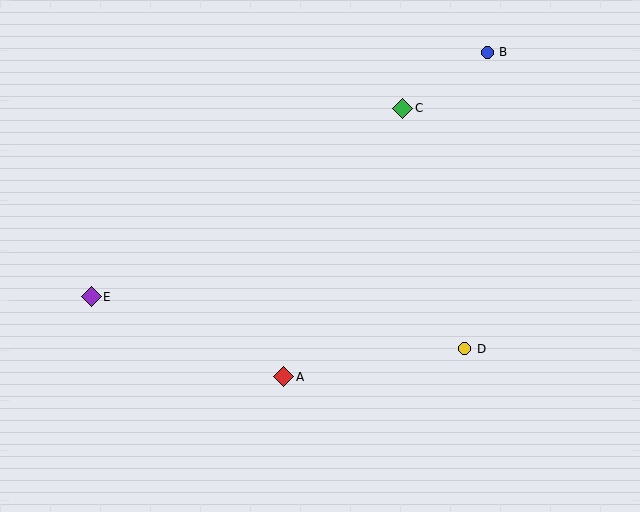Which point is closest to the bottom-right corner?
Point D is closest to the bottom-right corner.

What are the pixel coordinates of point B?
Point B is at (487, 52).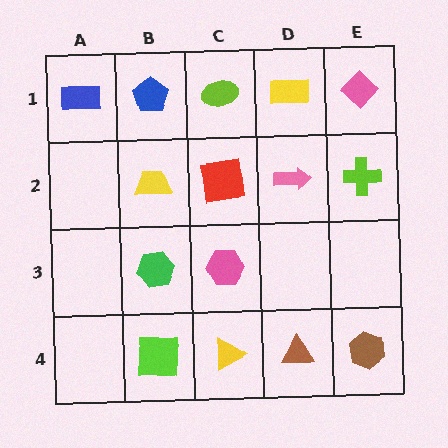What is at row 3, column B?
A green hexagon.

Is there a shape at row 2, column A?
No, that cell is empty.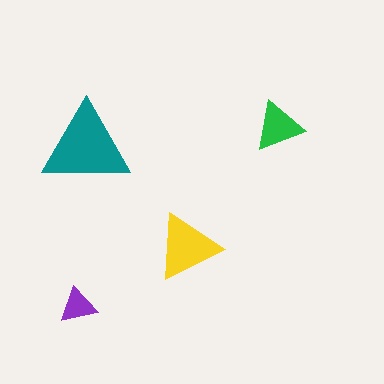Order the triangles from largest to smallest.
the teal one, the yellow one, the green one, the purple one.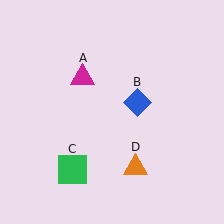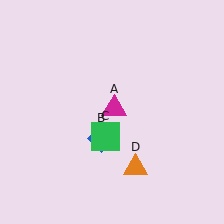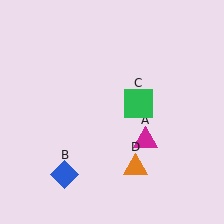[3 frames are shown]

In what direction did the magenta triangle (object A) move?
The magenta triangle (object A) moved down and to the right.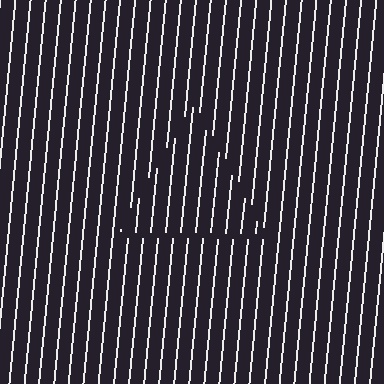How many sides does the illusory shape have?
3 sides — the line-ends trace a triangle.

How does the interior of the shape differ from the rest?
The interior of the shape contains the same grating, shifted by half a period — the contour is defined by the phase discontinuity where line-ends from the inner and outer gratings abut.